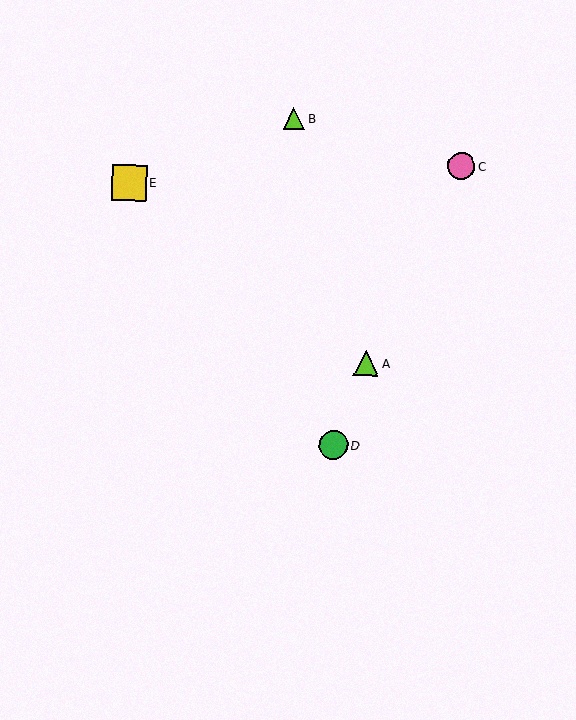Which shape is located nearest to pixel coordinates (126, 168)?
The yellow square (labeled E) at (129, 183) is nearest to that location.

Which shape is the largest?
The yellow square (labeled E) is the largest.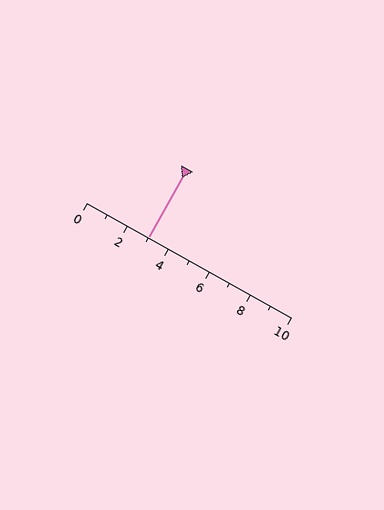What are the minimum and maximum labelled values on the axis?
The axis runs from 0 to 10.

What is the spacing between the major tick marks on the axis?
The major ticks are spaced 2 apart.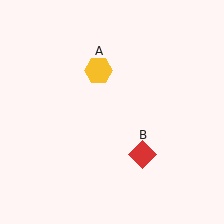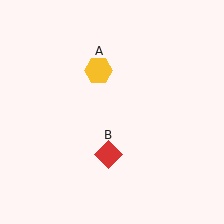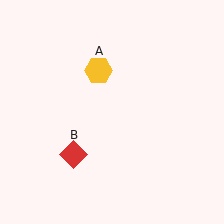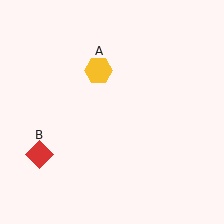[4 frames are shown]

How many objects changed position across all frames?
1 object changed position: red diamond (object B).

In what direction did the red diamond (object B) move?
The red diamond (object B) moved left.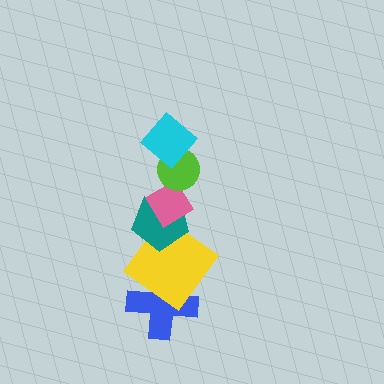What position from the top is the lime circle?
The lime circle is 2nd from the top.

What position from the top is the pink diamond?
The pink diamond is 3rd from the top.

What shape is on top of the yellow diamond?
The teal pentagon is on top of the yellow diamond.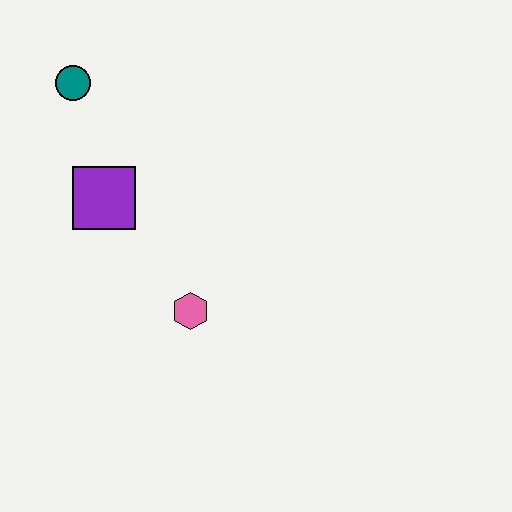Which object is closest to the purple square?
The teal circle is closest to the purple square.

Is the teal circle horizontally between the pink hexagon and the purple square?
No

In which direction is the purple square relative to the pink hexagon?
The purple square is above the pink hexagon.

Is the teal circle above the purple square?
Yes